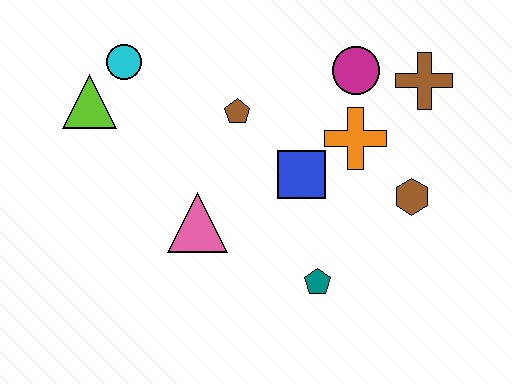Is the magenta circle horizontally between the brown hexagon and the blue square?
Yes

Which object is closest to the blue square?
The orange cross is closest to the blue square.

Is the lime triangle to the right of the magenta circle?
No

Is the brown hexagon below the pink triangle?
No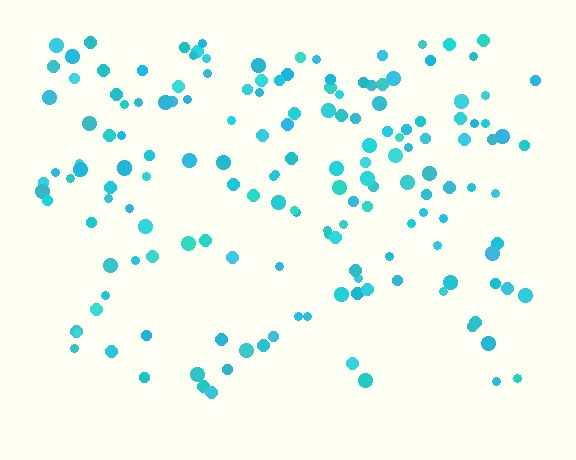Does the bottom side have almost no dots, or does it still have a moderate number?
Still a moderate number, just noticeably fewer than the top.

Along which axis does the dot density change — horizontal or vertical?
Vertical.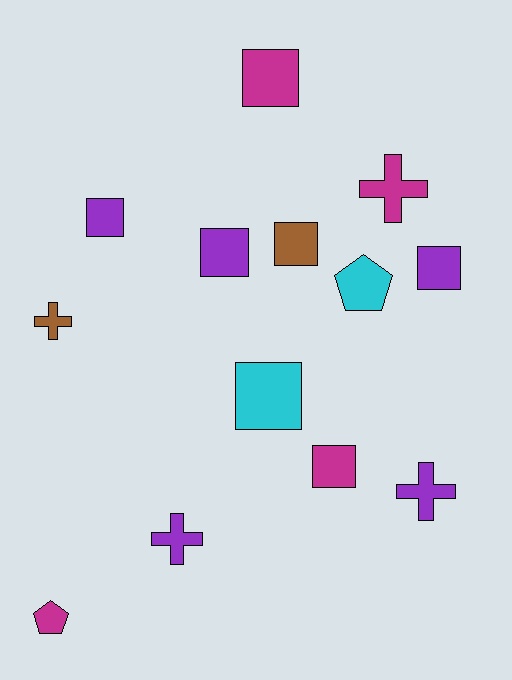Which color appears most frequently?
Purple, with 5 objects.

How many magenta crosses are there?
There is 1 magenta cross.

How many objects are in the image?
There are 13 objects.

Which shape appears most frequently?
Square, with 7 objects.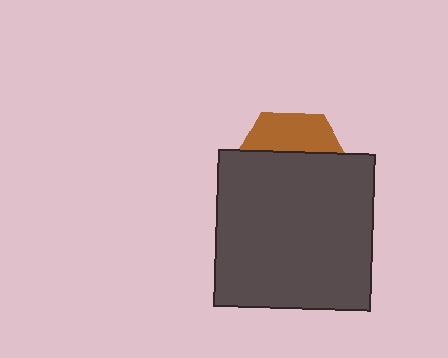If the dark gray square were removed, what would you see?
You would see the complete brown hexagon.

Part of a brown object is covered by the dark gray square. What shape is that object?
It is a hexagon.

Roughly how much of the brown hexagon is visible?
A small part of it is visible (roughly 31%).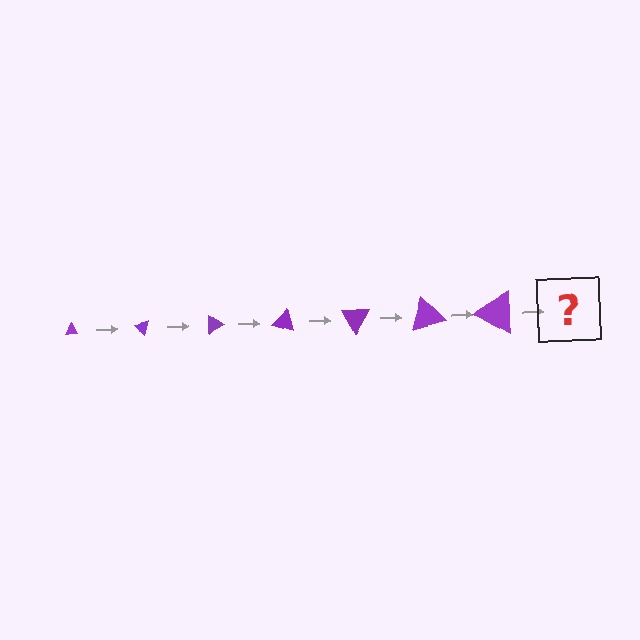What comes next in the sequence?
The next element should be a triangle, larger than the previous one and rotated 315 degrees from the start.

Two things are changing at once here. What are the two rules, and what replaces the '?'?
The two rules are that the triangle grows larger each step and it rotates 45 degrees each step. The '?' should be a triangle, larger than the previous one and rotated 315 degrees from the start.